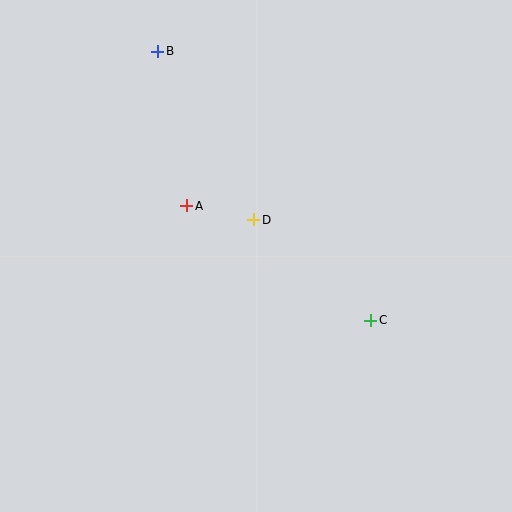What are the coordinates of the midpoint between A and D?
The midpoint between A and D is at (220, 213).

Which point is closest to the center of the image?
Point D at (254, 220) is closest to the center.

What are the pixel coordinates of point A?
Point A is at (187, 206).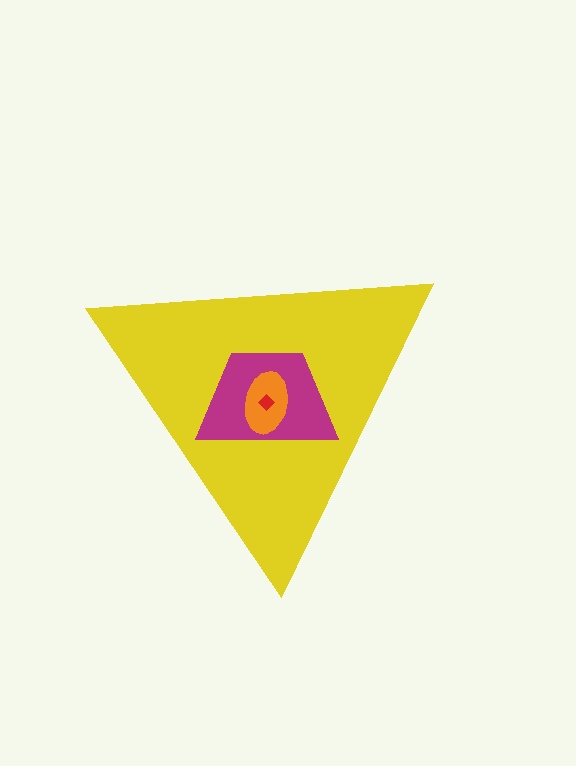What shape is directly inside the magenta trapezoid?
The orange ellipse.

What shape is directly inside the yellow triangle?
The magenta trapezoid.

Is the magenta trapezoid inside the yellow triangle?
Yes.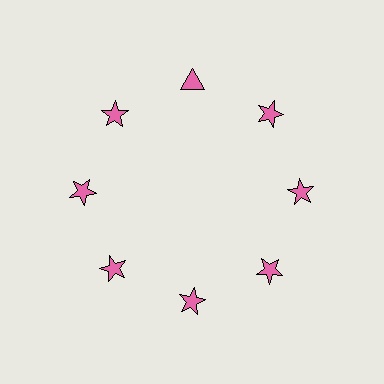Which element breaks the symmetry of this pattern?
The pink triangle at roughly the 12 o'clock position breaks the symmetry. All other shapes are pink stars.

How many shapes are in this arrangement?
There are 8 shapes arranged in a ring pattern.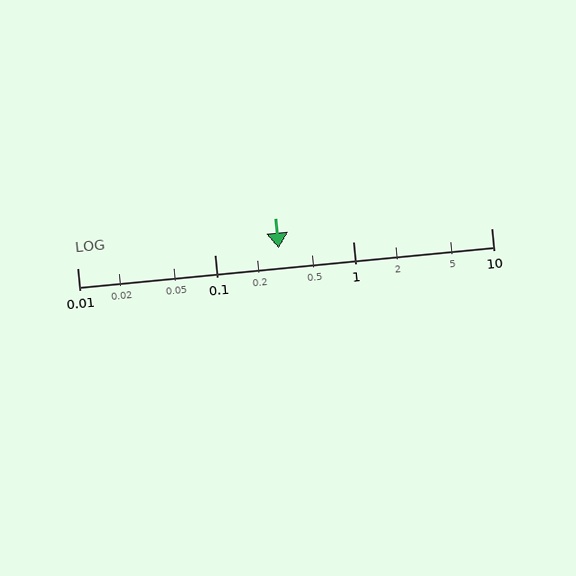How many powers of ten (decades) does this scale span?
The scale spans 3 decades, from 0.01 to 10.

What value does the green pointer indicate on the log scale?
The pointer indicates approximately 0.29.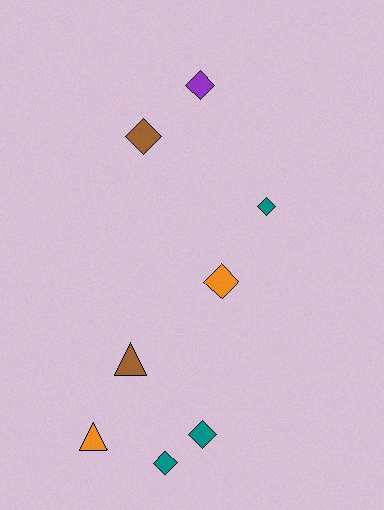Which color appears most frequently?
Teal, with 3 objects.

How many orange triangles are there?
There is 1 orange triangle.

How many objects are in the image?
There are 8 objects.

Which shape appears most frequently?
Diamond, with 6 objects.